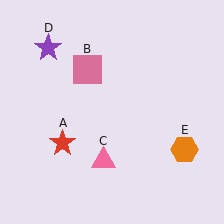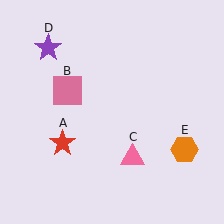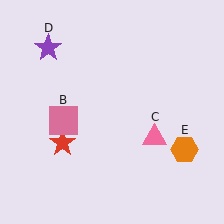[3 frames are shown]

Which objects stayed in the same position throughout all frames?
Red star (object A) and purple star (object D) and orange hexagon (object E) remained stationary.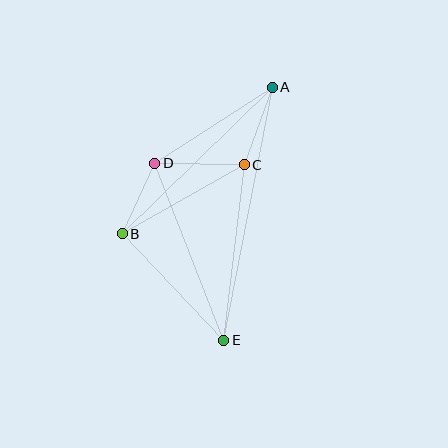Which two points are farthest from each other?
Points A and E are farthest from each other.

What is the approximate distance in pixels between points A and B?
The distance between A and B is approximately 209 pixels.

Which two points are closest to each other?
Points B and D are closest to each other.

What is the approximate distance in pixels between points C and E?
The distance between C and E is approximately 177 pixels.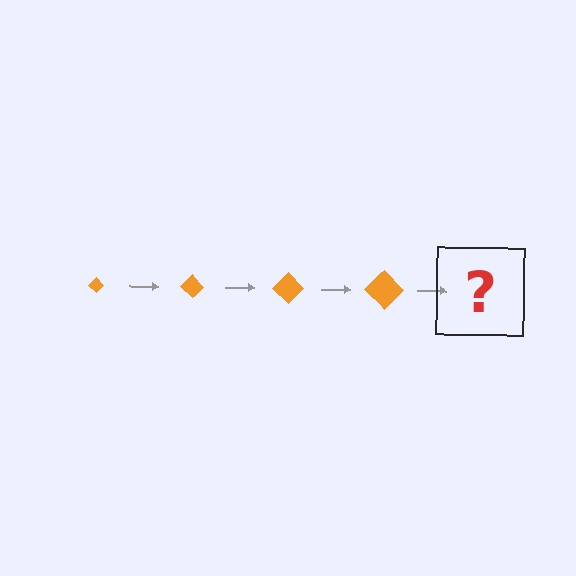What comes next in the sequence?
The next element should be an orange diamond, larger than the previous one.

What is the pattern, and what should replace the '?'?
The pattern is that the diamond gets progressively larger each step. The '?' should be an orange diamond, larger than the previous one.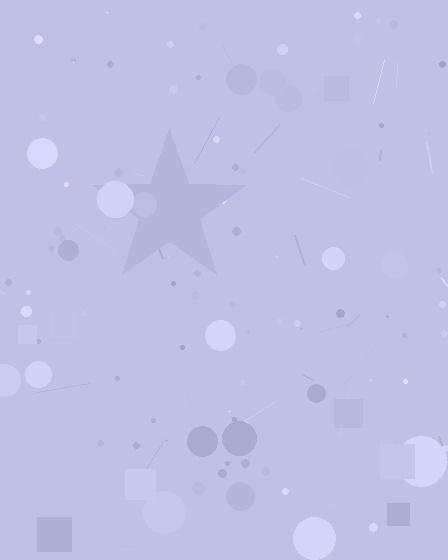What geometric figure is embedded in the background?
A star is embedded in the background.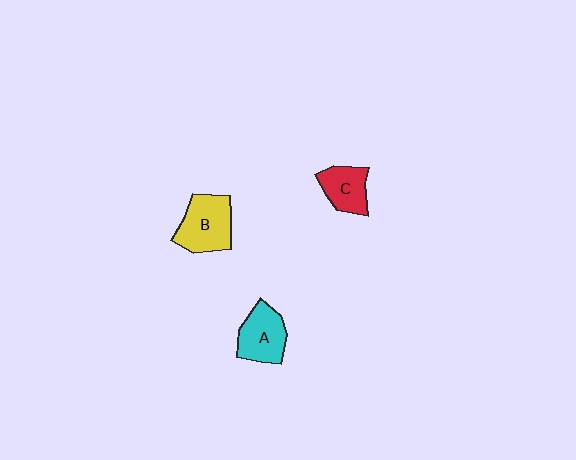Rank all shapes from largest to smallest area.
From largest to smallest: B (yellow), A (cyan), C (red).